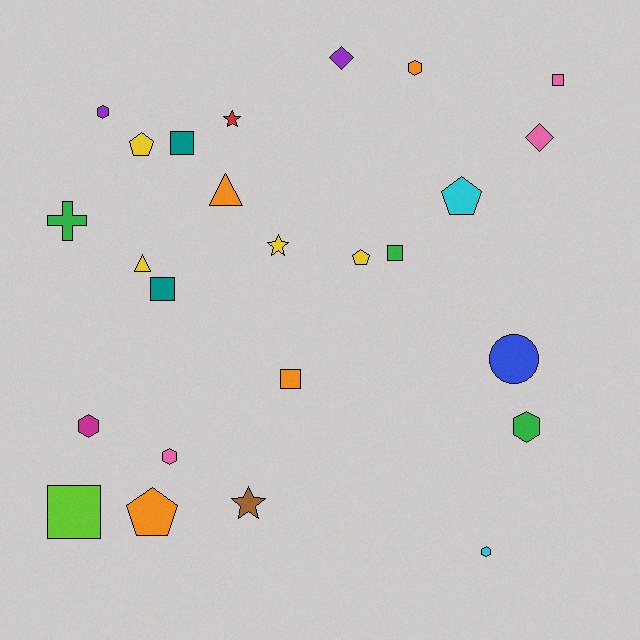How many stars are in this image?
There are 3 stars.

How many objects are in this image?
There are 25 objects.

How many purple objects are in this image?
There are 2 purple objects.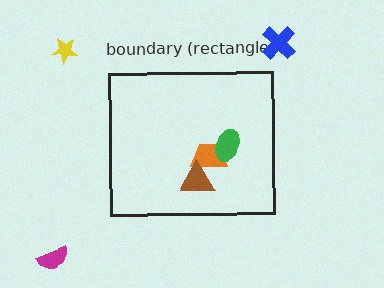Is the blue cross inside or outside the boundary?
Outside.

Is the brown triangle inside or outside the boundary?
Inside.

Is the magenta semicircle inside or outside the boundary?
Outside.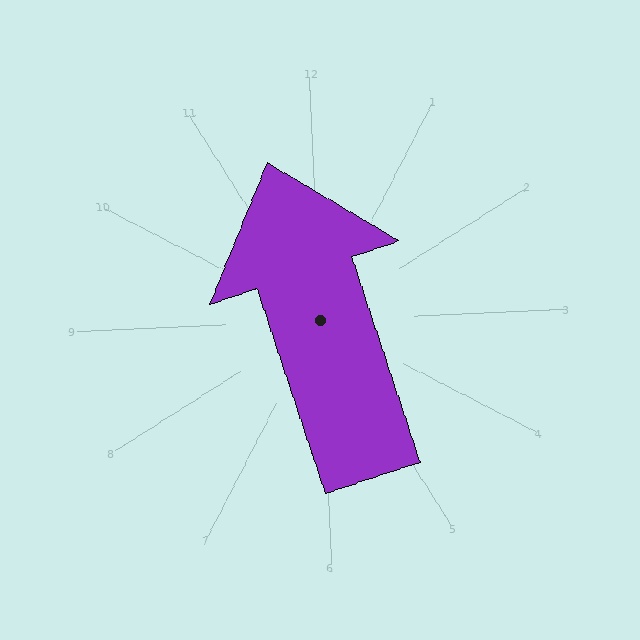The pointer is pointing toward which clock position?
Roughly 11 o'clock.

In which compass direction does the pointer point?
North.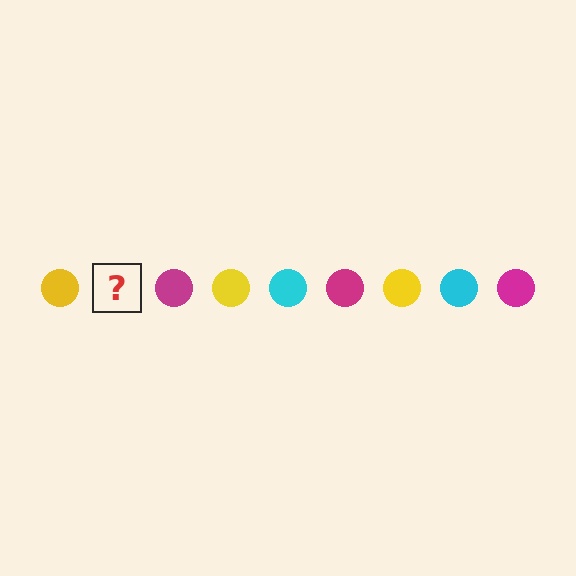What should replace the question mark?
The question mark should be replaced with a cyan circle.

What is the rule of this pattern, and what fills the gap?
The rule is that the pattern cycles through yellow, cyan, magenta circles. The gap should be filled with a cyan circle.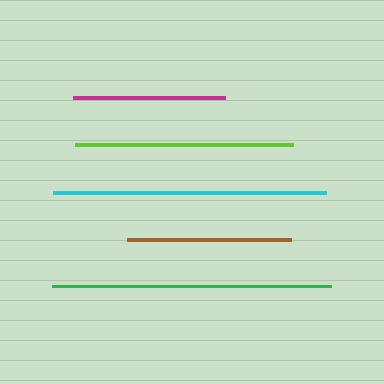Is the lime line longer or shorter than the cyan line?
The cyan line is longer than the lime line.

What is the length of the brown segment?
The brown segment is approximately 164 pixels long.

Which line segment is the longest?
The green line is the longest at approximately 279 pixels.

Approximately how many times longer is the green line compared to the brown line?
The green line is approximately 1.7 times the length of the brown line.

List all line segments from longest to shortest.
From longest to shortest: green, cyan, lime, brown, magenta.